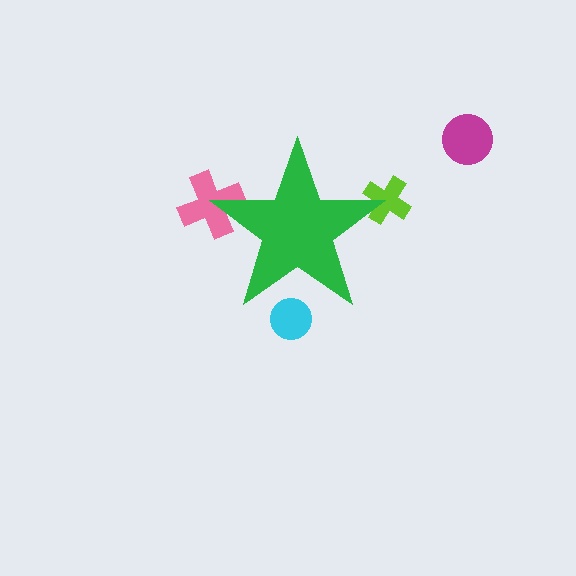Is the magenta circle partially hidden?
No, the magenta circle is fully visible.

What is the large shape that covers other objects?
A green star.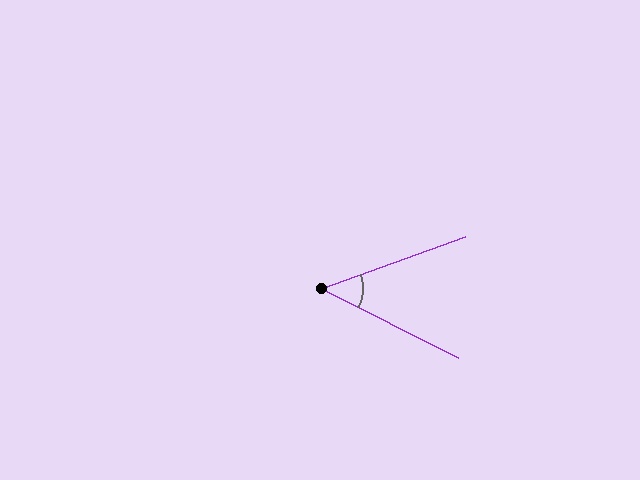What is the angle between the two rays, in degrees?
Approximately 47 degrees.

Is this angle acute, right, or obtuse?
It is acute.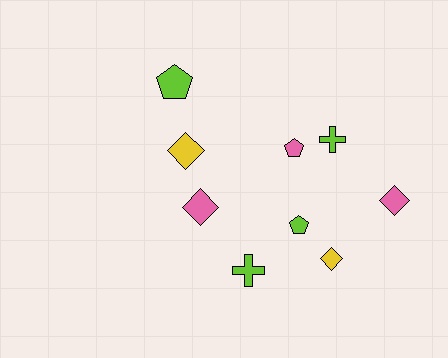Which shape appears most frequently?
Diamond, with 4 objects.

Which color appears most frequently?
Lime, with 4 objects.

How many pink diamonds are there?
There are 2 pink diamonds.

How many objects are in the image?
There are 9 objects.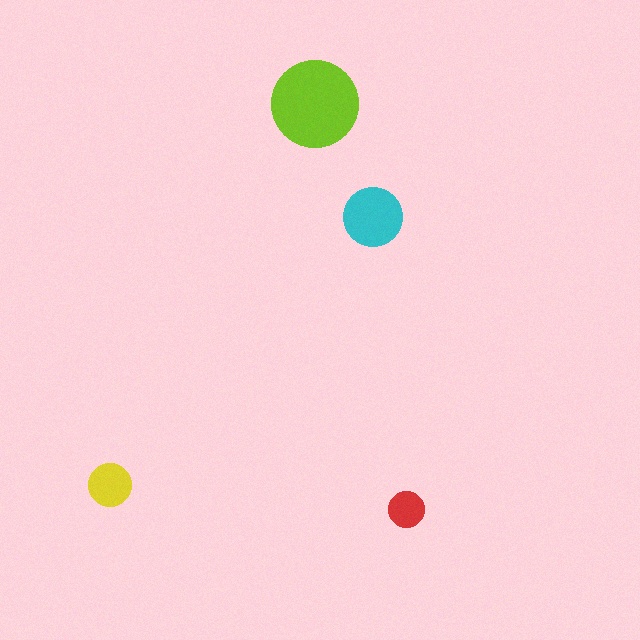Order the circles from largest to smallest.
the lime one, the cyan one, the yellow one, the red one.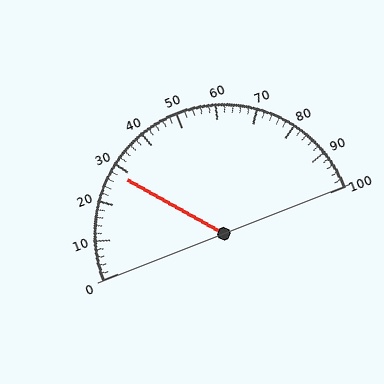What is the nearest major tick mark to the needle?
The nearest major tick mark is 30.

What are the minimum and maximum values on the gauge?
The gauge ranges from 0 to 100.